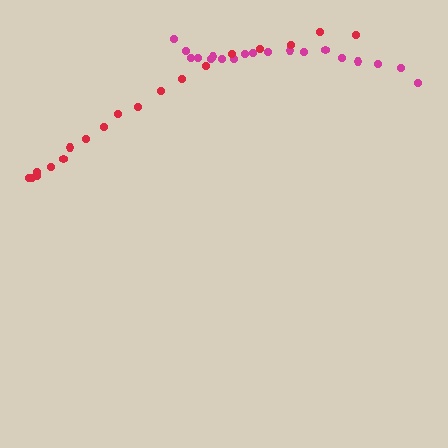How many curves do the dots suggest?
There are 2 distinct paths.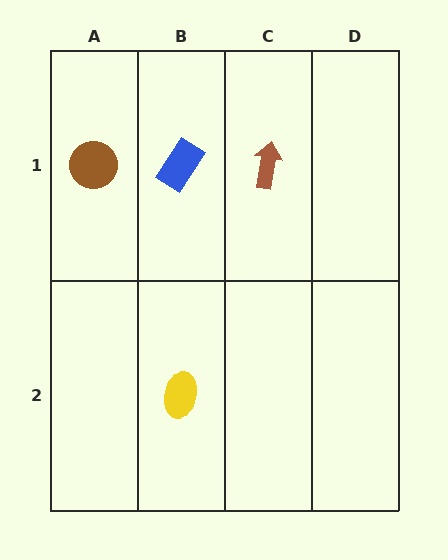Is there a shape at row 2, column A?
No, that cell is empty.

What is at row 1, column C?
A brown arrow.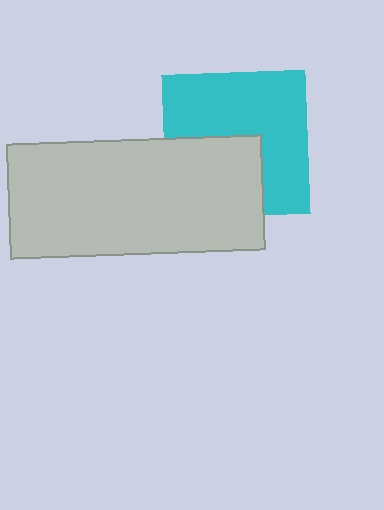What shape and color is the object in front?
The object in front is a light gray rectangle.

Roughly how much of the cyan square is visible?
About half of it is visible (roughly 62%).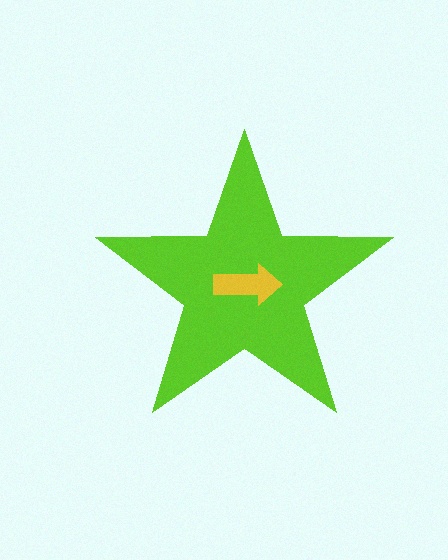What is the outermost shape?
The lime star.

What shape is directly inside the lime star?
The yellow arrow.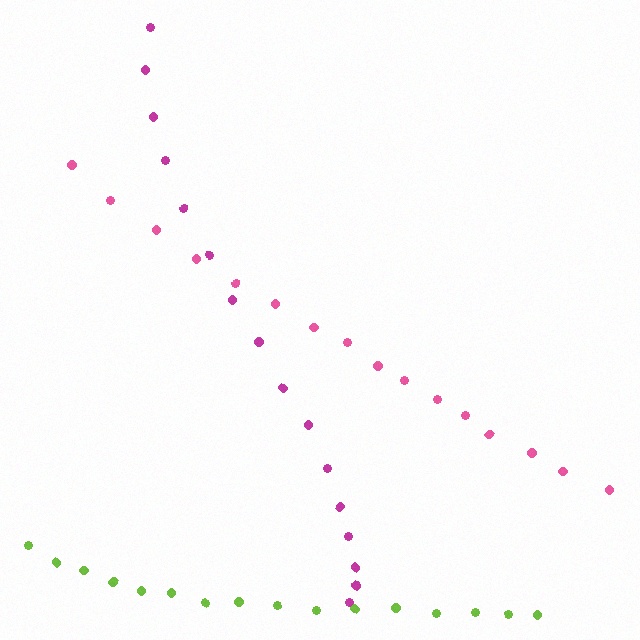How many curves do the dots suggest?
There are 3 distinct paths.